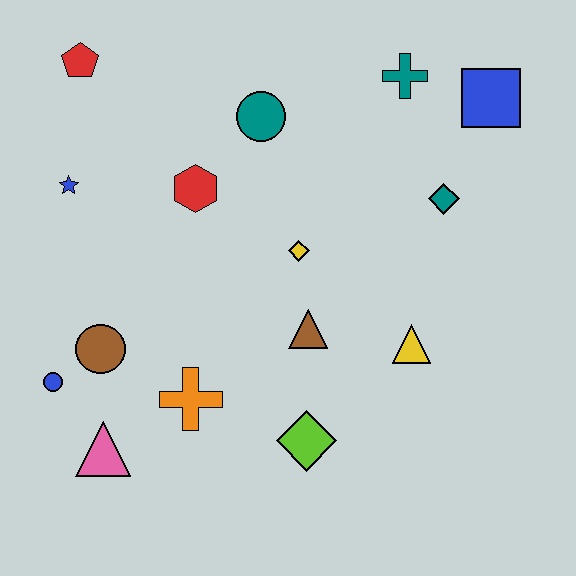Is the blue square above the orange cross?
Yes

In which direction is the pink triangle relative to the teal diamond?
The pink triangle is to the left of the teal diamond.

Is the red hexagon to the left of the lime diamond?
Yes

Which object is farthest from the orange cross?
The blue square is farthest from the orange cross.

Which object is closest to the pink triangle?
The blue circle is closest to the pink triangle.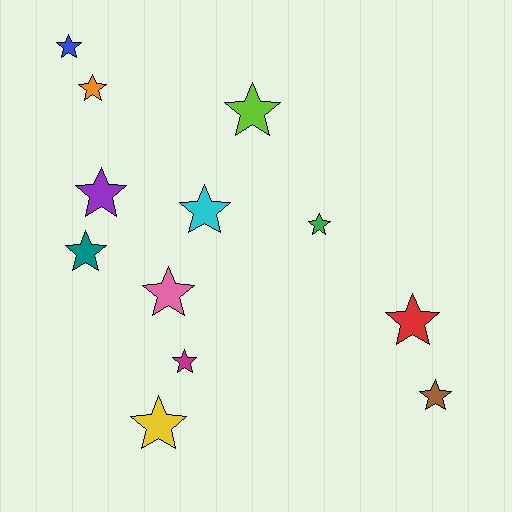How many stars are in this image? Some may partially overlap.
There are 12 stars.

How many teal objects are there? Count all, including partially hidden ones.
There is 1 teal object.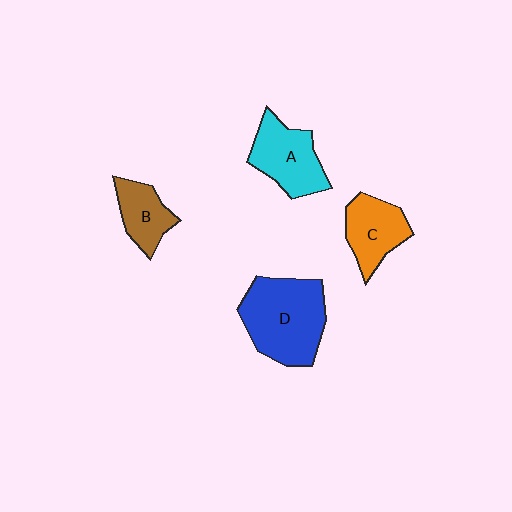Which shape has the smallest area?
Shape B (brown).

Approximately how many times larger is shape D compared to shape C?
Approximately 1.7 times.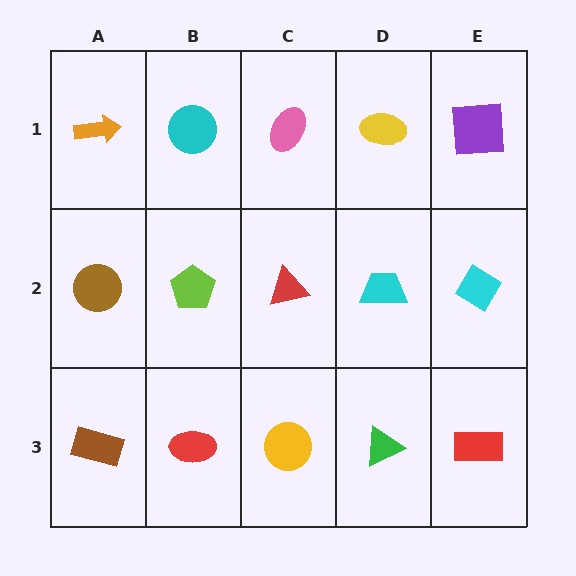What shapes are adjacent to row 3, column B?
A lime pentagon (row 2, column B), a brown rectangle (row 3, column A), a yellow circle (row 3, column C).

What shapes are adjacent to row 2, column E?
A purple square (row 1, column E), a red rectangle (row 3, column E), a cyan trapezoid (row 2, column D).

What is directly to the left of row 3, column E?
A green triangle.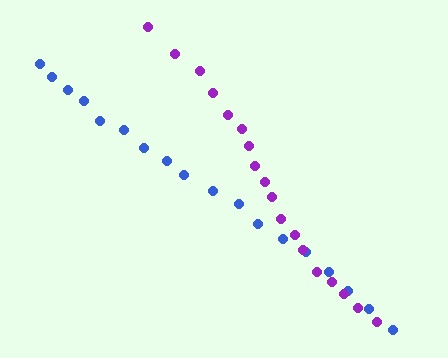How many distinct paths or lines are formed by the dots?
There are 2 distinct paths.